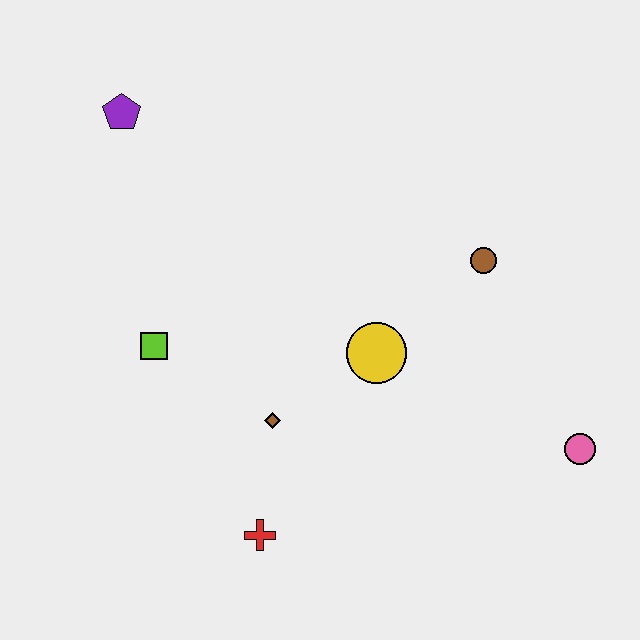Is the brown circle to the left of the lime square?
No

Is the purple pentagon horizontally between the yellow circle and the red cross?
No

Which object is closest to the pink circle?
The brown circle is closest to the pink circle.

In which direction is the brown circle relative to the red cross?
The brown circle is above the red cross.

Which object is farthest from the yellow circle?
The purple pentagon is farthest from the yellow circle.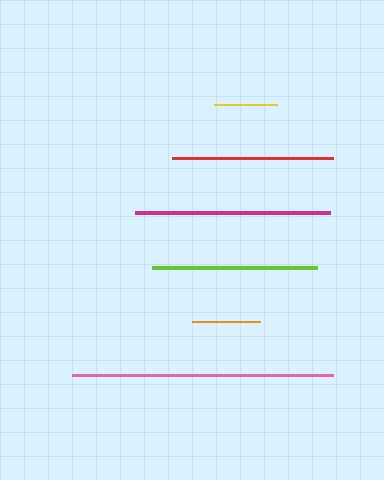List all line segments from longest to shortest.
From longest to shortest: pink, magenta, lime, red, orange, yellow.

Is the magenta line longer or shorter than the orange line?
The magenta line is longer than the orange line.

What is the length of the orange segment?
The orange segment is approximately 69 pixels long.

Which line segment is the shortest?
The yellow line is the shortest at approximately 63 pixels.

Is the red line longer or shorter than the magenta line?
The magenta line is longer than the red line.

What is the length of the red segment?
The red segment is approximately 161 pixels long.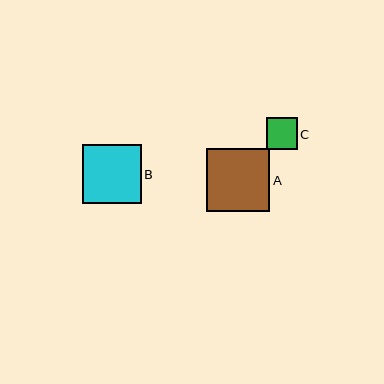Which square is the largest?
Square A is the largest with a size of approximately 63 pixels.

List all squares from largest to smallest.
From largest to smallest: A, B, C.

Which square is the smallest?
Square C is the smallest with a size of approximately 31 pixels.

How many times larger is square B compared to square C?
Square B is approximately 1.9 times the size of square C.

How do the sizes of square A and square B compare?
Square A and square B are approximately the same size.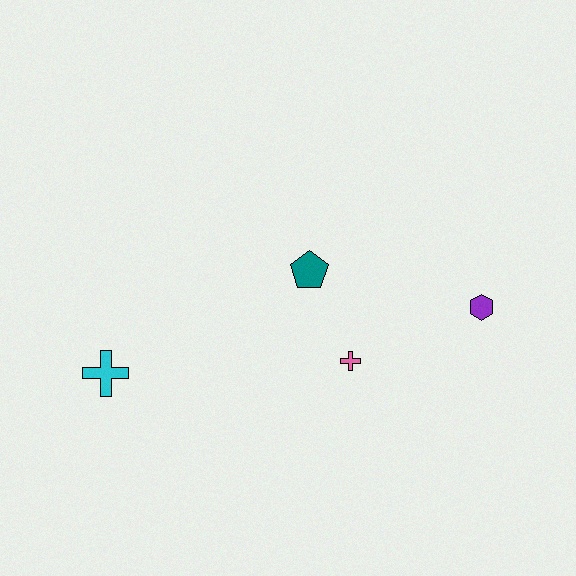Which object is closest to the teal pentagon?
The pink cross is closest to the teal pentagon.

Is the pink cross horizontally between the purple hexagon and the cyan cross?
Yes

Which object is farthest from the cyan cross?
The purple hexagon is farthest from the cyan cross.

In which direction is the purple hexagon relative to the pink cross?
The purple hexagon is to the right of the pink cross.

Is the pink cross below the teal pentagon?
Yes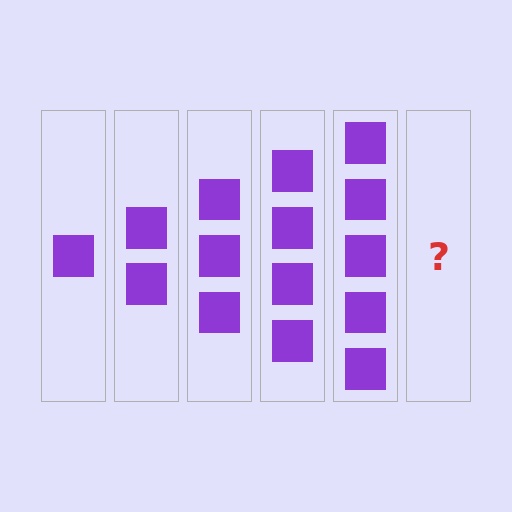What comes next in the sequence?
The next element should be 6 squares.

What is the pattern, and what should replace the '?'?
The pattern is that each step adds one more square. The '?' should be 6 squares.